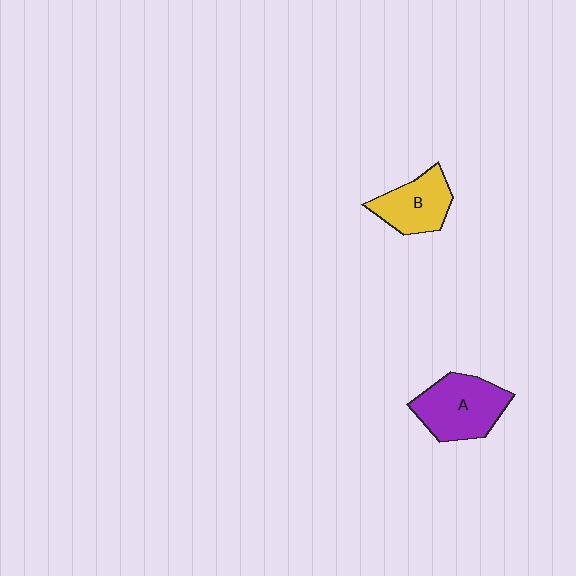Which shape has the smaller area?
Shape B (yellow).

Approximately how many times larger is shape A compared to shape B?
Approximately 1.3 times.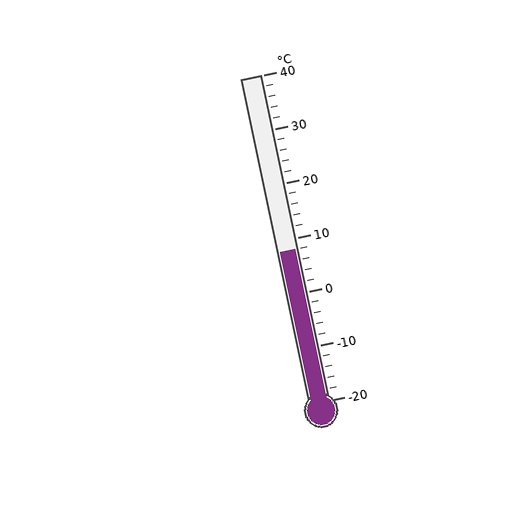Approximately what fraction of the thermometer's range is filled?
The thermometer is filled to approximately 45% of its range.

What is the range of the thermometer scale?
The thermometer scale ranges from -20°C to 40°C.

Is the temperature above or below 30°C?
The temperature is below 30°C.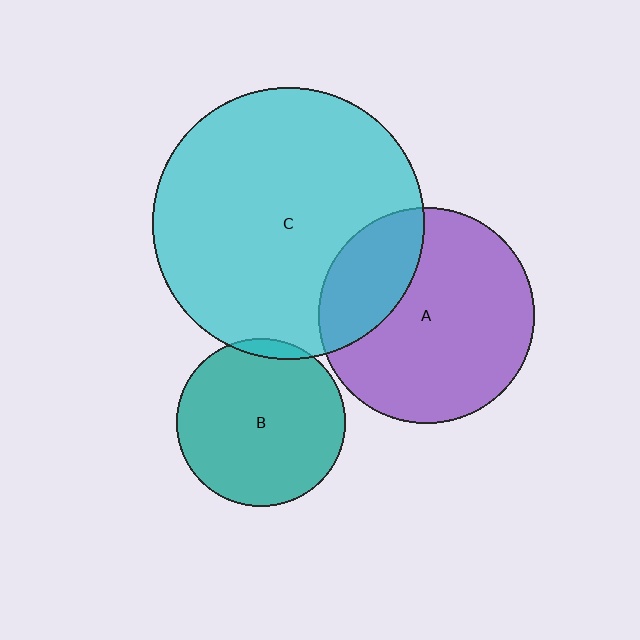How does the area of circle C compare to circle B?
Approximately 2.6 times.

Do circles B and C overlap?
Yes.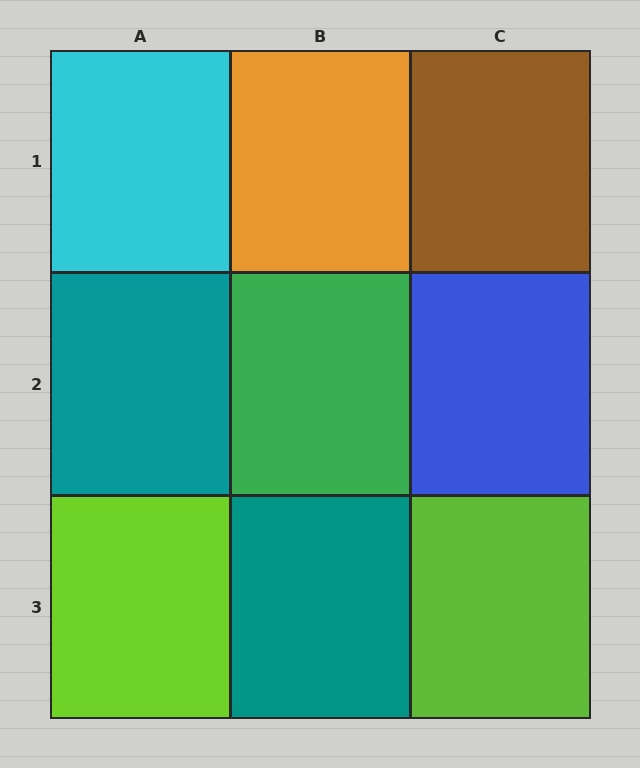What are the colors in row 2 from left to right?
Teal, green, blue.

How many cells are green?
1 cell is green.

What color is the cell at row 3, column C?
Lime.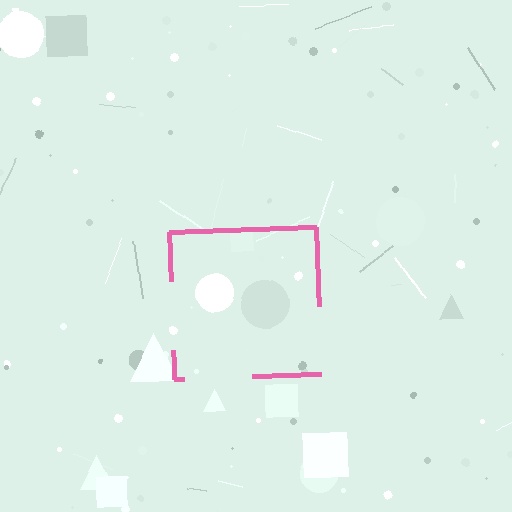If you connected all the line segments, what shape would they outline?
They would outline a square.